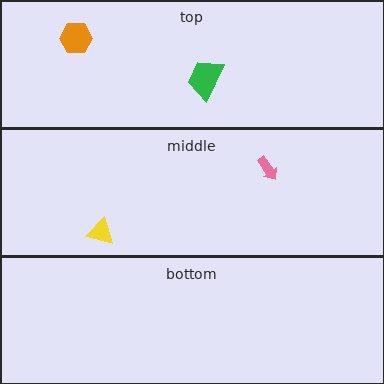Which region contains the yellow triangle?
The middle region.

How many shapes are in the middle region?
2.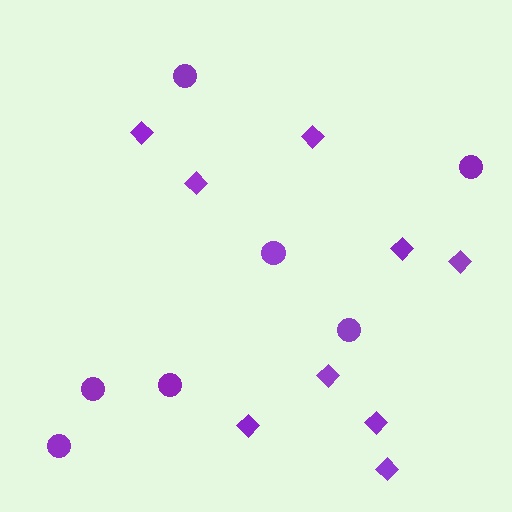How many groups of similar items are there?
There are 2 groups: one group of diamonds (9) and one group of circles (7).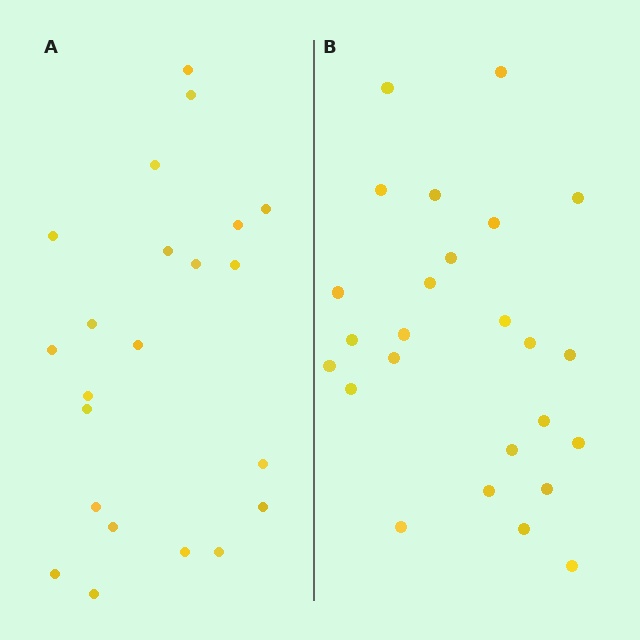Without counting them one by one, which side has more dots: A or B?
Region B (the right region) has more dots.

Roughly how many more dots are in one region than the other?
Region B has just a few more — roughly 2 or 3 more dots than region A.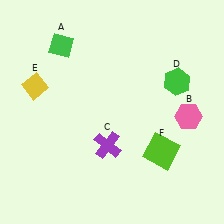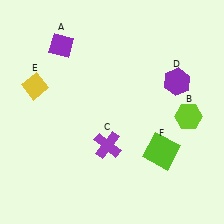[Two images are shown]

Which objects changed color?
A changed from green to purple. B changed from pink to lime. D changed from green to purple.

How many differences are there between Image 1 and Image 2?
There are 3 differences between the two images.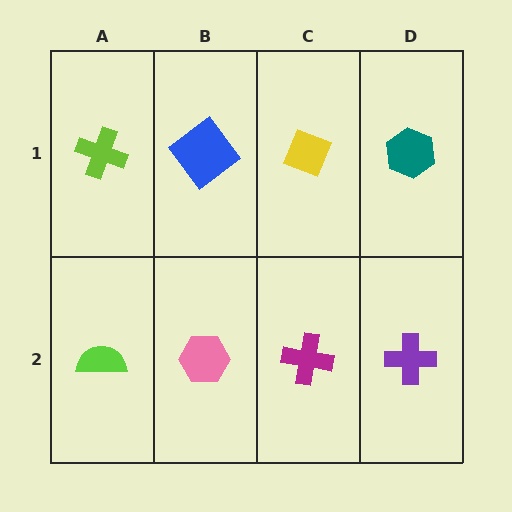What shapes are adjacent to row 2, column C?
A yellow diamond (row 1, column C), a pink hexagon (row 2, column B), a purple cross (row 2, column D).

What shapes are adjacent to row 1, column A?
A lime semicircle (row 2, column A), a blue diamond (row 1, column B).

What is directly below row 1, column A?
A lime semicircle.